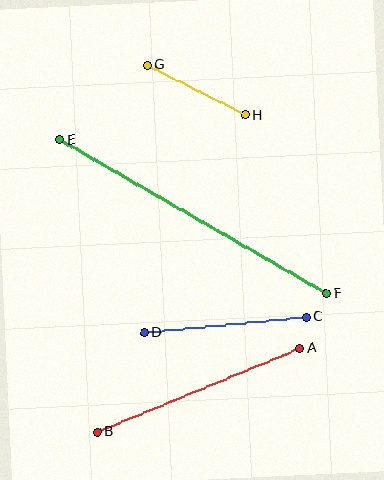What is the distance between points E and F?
The distance is approximately 308 pixels.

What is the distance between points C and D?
The distance is approximately 162 pixels.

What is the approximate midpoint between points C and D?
The midpoint is at approximately (225, 325) pixels.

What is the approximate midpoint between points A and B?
The midpoint is at approximately (198, 390) pixels.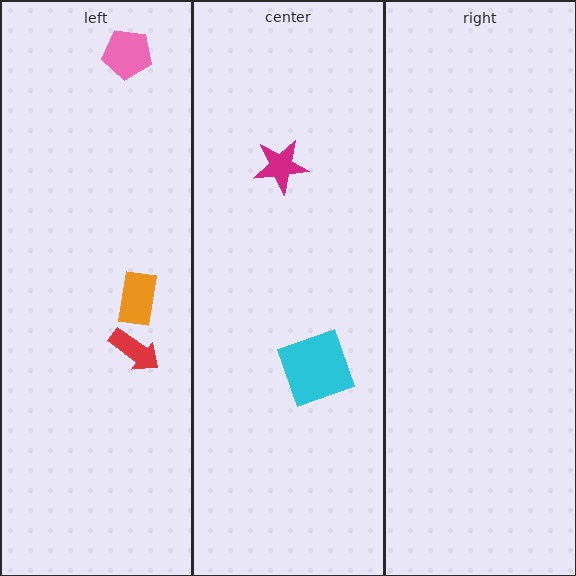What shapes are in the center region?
The cyan square, the magenta star.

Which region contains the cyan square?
The center region.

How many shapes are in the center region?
2.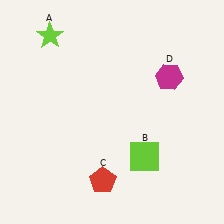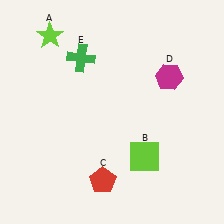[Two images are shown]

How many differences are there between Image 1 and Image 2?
There is 1 difference between the two images.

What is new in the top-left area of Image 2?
A green cross (E) was added in the top-left area of Image 2.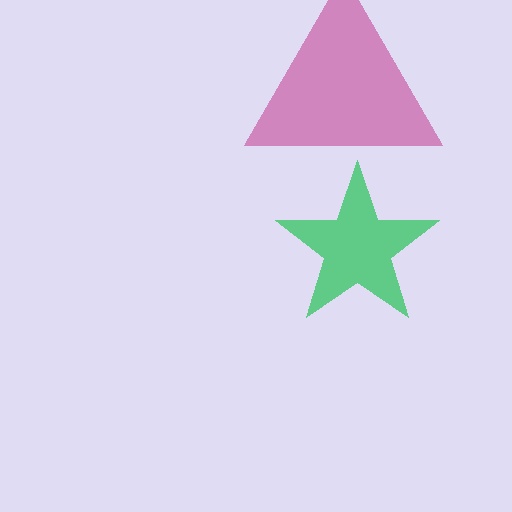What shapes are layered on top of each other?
The layered shapes are: a green star, a magenta triangle.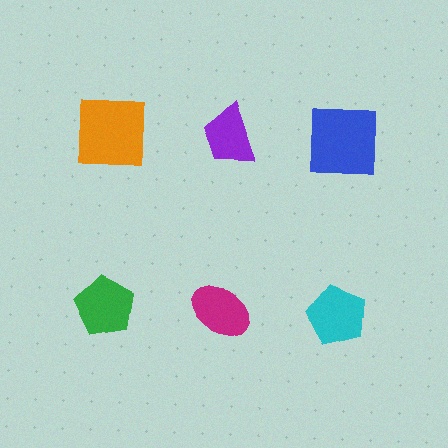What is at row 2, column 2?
A magenta ellipse.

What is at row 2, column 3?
A cyan pentagon.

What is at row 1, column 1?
An orange square.